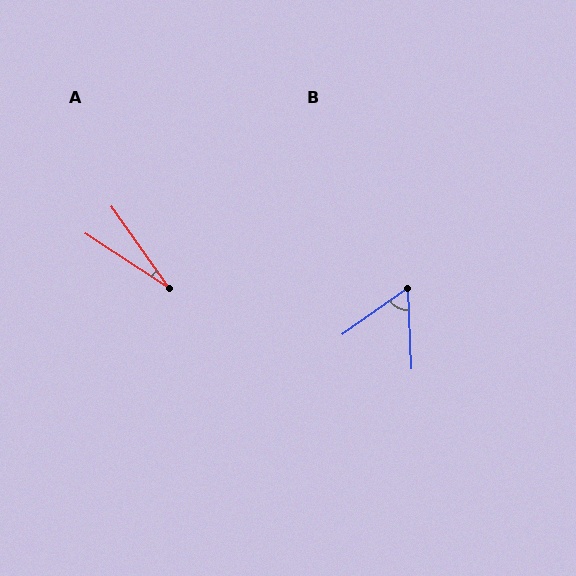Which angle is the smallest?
A, at approximately 22 degrees.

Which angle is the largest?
B, at approximately 57 degrees.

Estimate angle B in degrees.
Approximately 57 degrees.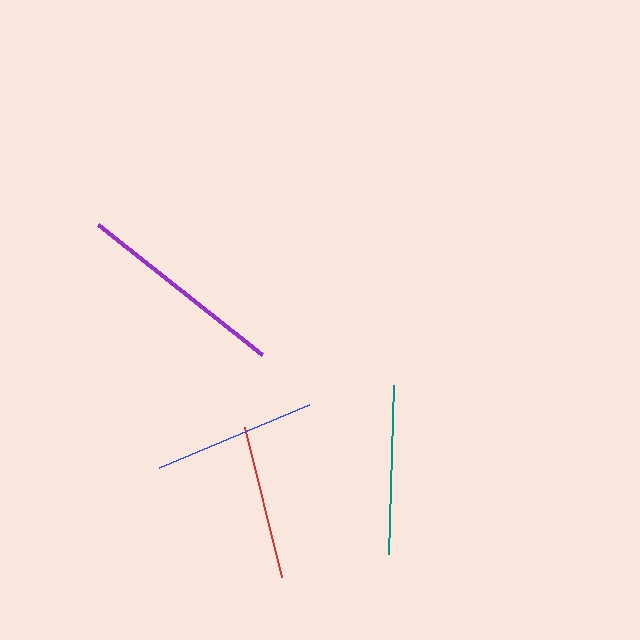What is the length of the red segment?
The red segment is approximately 155 pixels long.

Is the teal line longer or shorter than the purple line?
The purple line is longer than the teal line.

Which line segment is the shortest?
The red line is the shortest at approximately 155 pixels.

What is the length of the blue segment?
The blue segment is approximately 163 pixels long.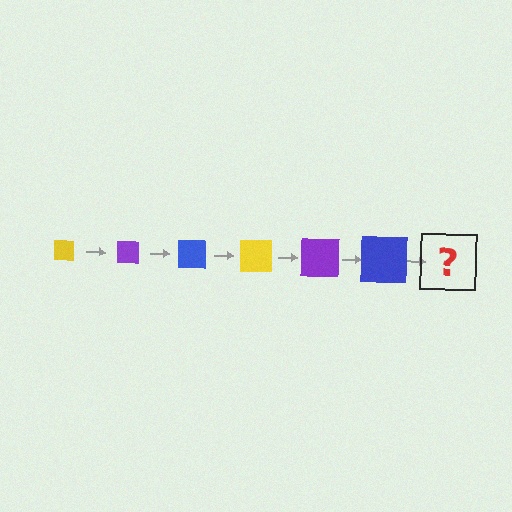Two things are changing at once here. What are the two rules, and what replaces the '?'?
The two rules are that the square grows larger each step and the color cycles through yellow, purple, and blue. The '?' should be a yellow square, larger than the previous one.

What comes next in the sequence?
The next element should be a yellow square, larger than the previous one.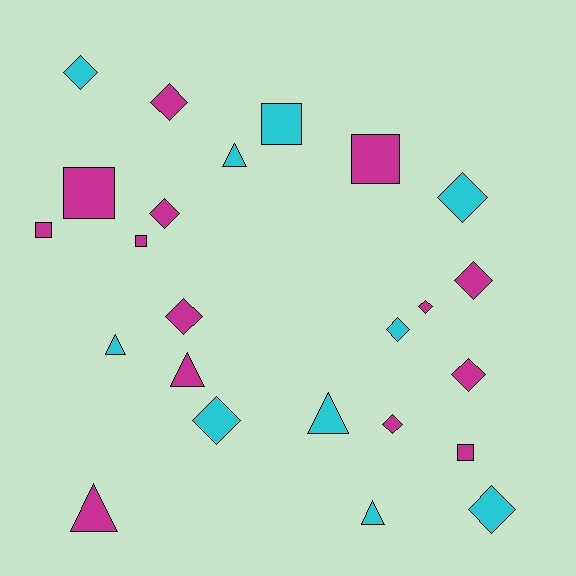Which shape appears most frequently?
Diamond, with 12 objects.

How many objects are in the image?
There are 24 objects.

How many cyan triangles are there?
There are 4 cyan triangles.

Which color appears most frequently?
Magenta, with 14 objects.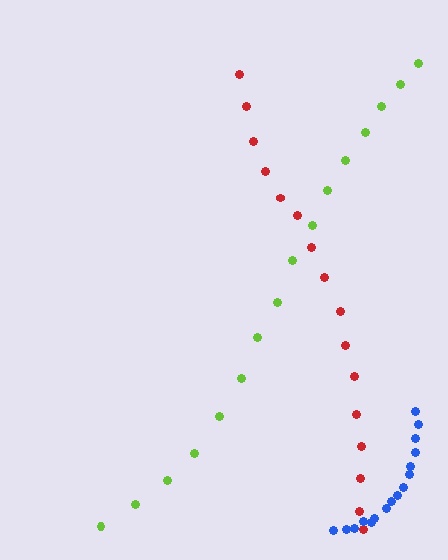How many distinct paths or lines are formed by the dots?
There are 3 distinct paths.